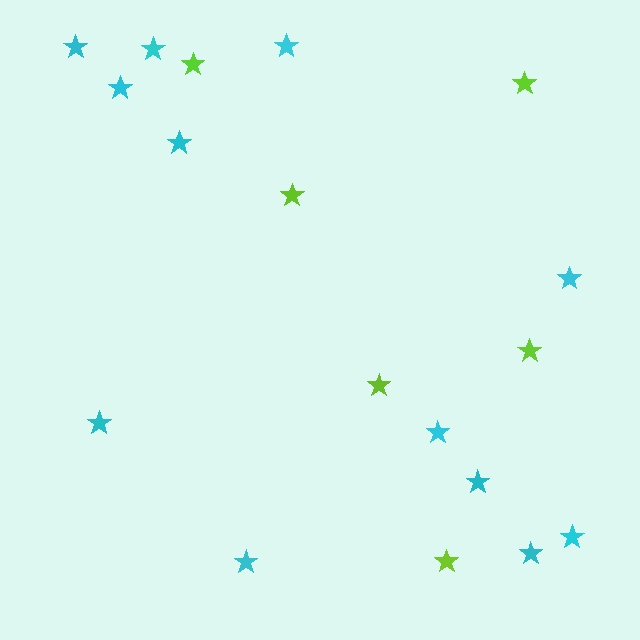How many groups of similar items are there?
There are 2 groups: one group of cyan stars (12) and one group of lime stars (6).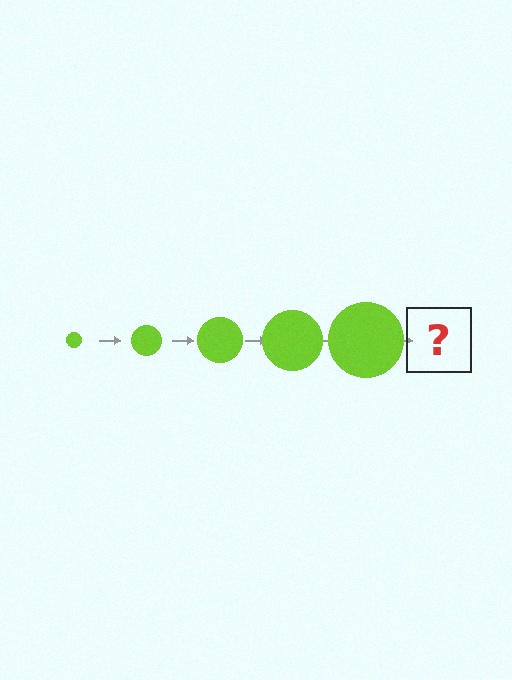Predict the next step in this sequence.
The next step is a lime circle, larger than the previous one.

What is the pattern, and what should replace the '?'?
The pattern is that the circle gets progressively larger each step. The '?' should be a lime circle, larger than the previous one.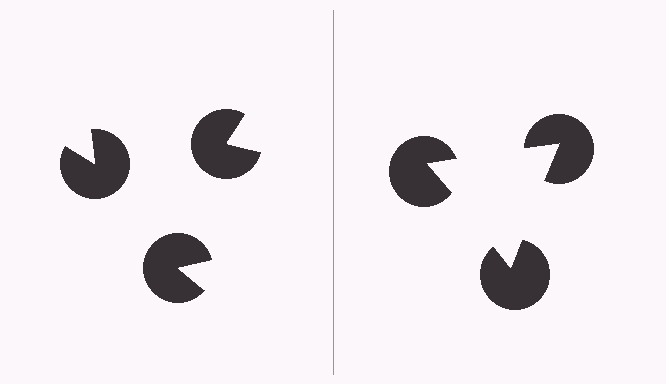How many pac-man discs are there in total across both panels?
6 — 3 on each side.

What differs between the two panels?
The pac-man discs are positioned identically on both sides; only the wedge orientations differ. On the right they align to a triangle; on the left they are misaligned.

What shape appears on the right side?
An illusory triangle.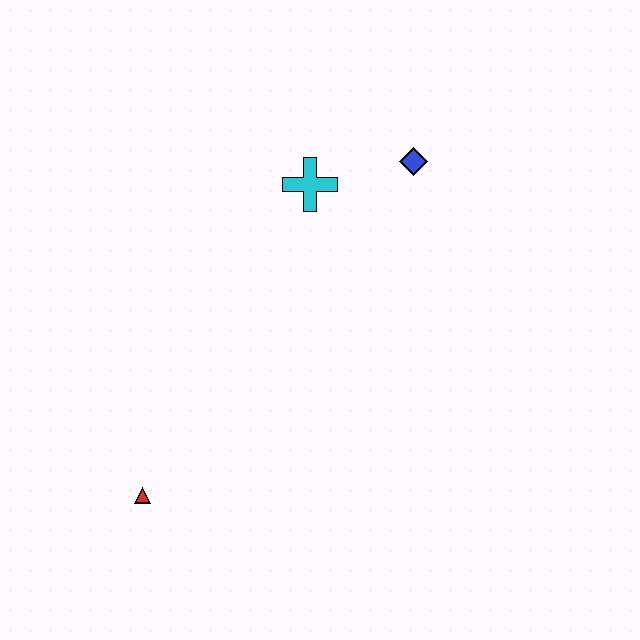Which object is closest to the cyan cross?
The blue diamond is closest to the cyan cross.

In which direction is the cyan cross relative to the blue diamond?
The cyan cross is to the left of the blue diamond.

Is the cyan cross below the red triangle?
No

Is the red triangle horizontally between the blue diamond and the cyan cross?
No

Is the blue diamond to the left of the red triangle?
No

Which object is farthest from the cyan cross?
The red triangle is farthest from the cyan cross.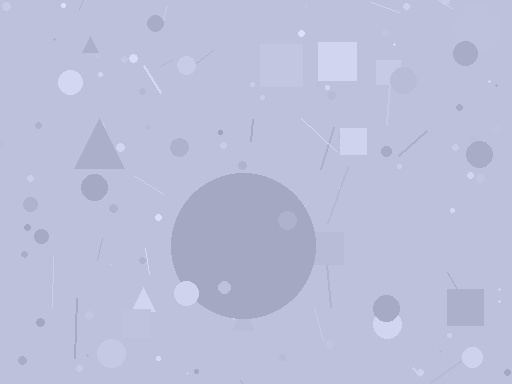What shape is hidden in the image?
A circle is hidden in the image.